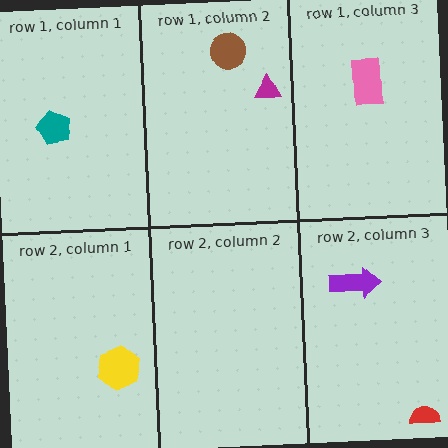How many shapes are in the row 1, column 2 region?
2.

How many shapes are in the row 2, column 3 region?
2.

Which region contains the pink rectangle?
The row 1, column 3 region.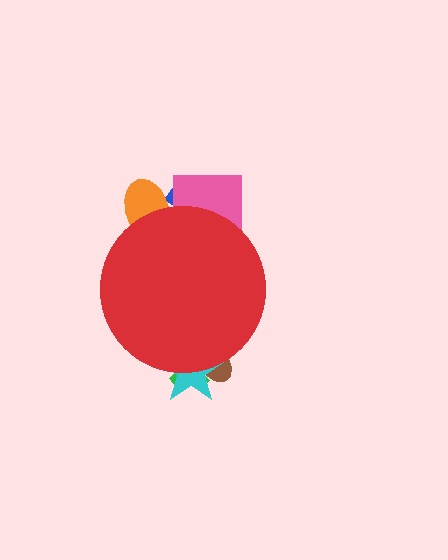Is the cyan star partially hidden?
Yes, the cyan star is partially hidden behind the red circle.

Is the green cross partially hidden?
Yes, the green cross is partially hidden behind the red circle.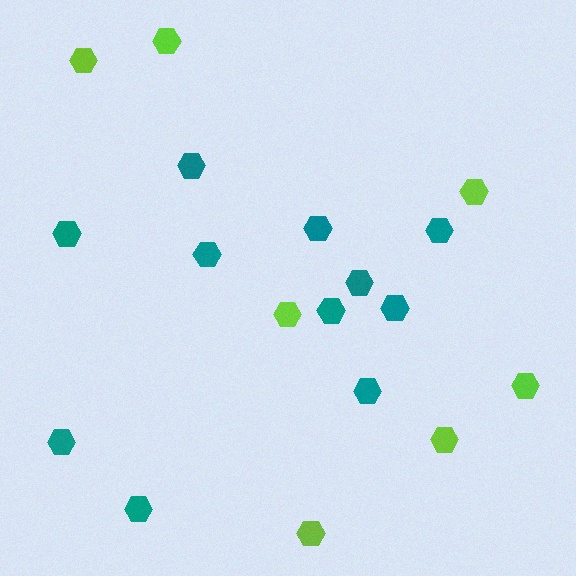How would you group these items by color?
There are 2 groups: one group of teal hexagons (11) and one group of lime hexagons (7).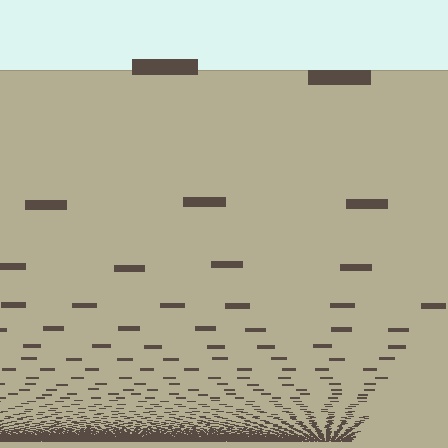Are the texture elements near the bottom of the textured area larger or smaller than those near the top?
Smaller. The gradient is inverted — elements near the bottom are smaller and denser.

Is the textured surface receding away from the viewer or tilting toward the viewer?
The surface appears to tilt toward the viewer. Texture elements get larger and sparser toward the top.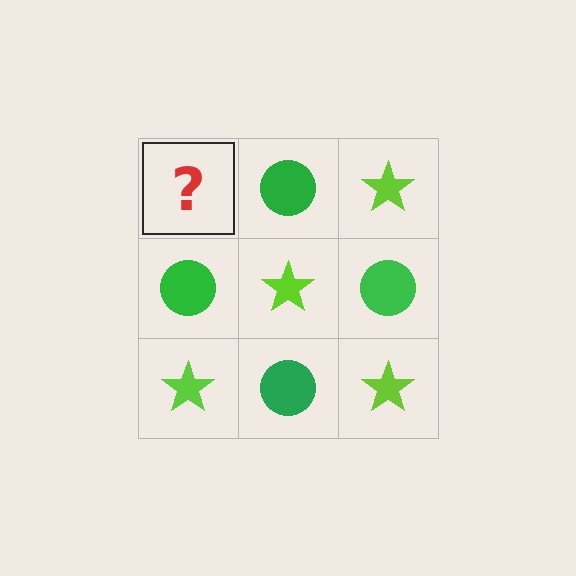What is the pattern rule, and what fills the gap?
The rule is that it alternates lime star and green circle in a checkerboard pattern. The gap should be filled with a lime star.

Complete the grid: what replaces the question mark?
The question mark should be replaced with a lime star.